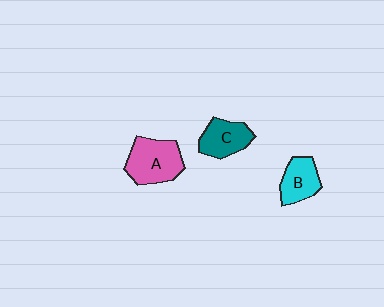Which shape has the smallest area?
Shape B (cyan).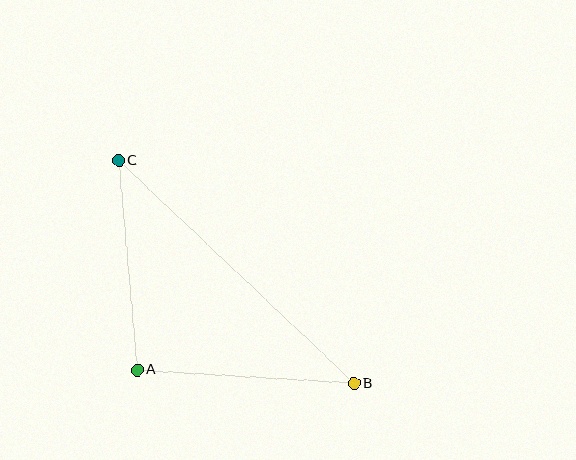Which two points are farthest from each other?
Points B and C are farthest from each other.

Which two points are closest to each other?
Points A and C are closest to each other.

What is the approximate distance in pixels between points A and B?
The distance between A and B is approximately 217 pixels.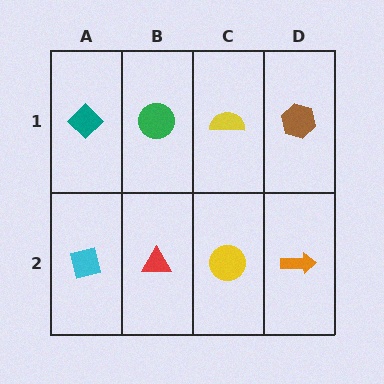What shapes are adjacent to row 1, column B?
A red triangle (row 2, column B), a teal diamond (row 1, column A), a yellow semicircle (row 1, column C).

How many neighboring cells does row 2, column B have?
3.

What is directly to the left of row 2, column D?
A yellow circle.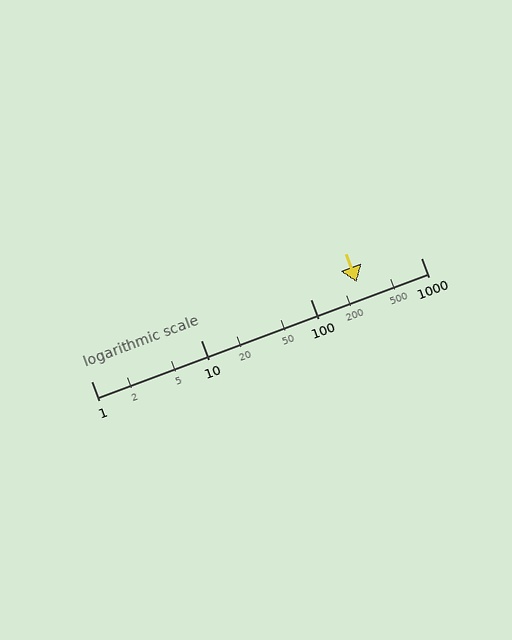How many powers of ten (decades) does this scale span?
The scale spans 3 decades, from 1 to 1000.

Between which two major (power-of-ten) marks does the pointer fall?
The pointer is between 100 and 1000.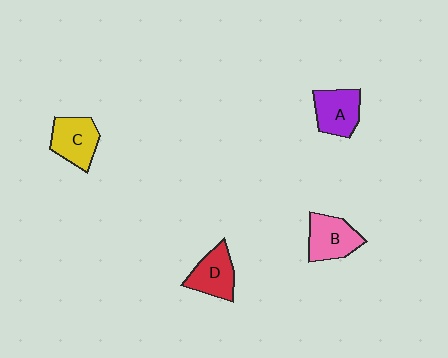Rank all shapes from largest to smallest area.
From largest to smallest: B (pink), C (yellow), A (purple), D (red).